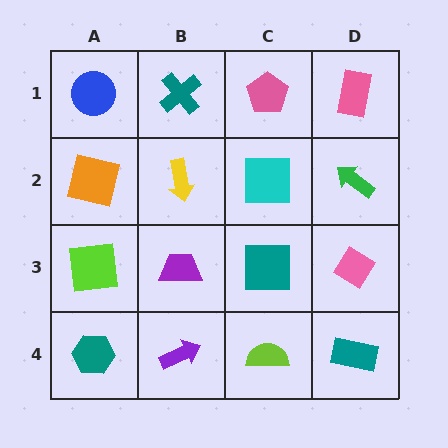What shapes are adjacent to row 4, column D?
A pink diamond (row 3, column D), a lime semicircle (row 4, column C).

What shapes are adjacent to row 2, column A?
A blue circle (row 1, column A), a lime square (row 3, column A), a yellow arrow (row 2, column B).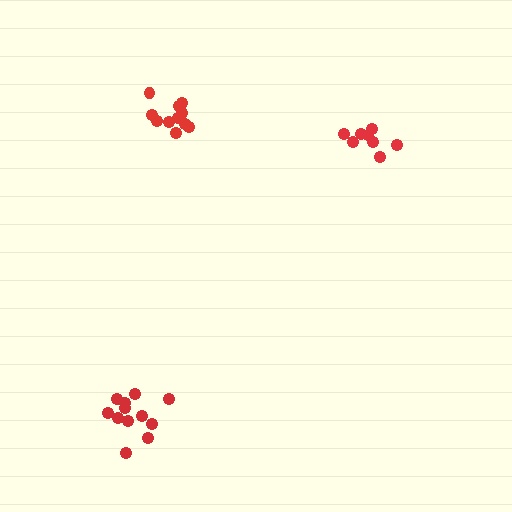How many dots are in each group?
Group 1: 11 dots, Group 2: 8 dots, Group 3: 12 dots (31 total).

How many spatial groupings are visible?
There are 3 spatial groupings.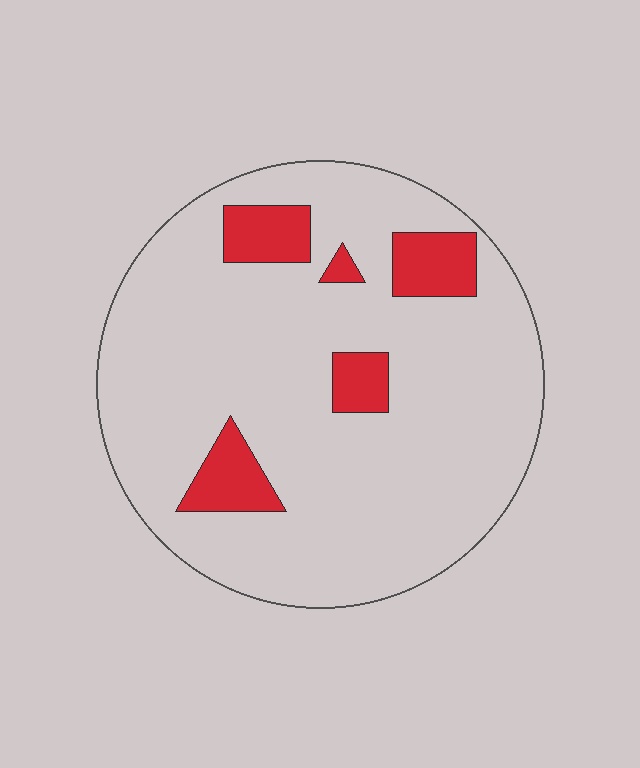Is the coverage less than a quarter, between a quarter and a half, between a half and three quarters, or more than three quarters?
Less than a quarter.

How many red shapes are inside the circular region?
5.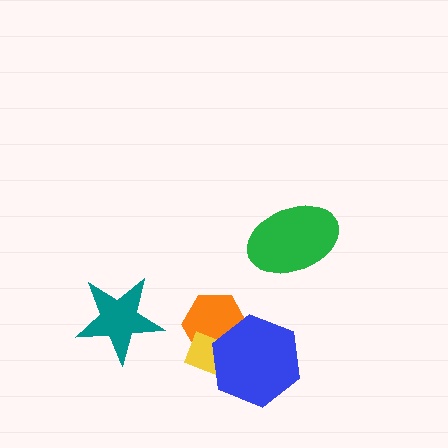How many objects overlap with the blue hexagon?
2 objects overlap with the blue hexagon.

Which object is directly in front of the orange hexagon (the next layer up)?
The yellow rectangle is directly in front of the orange hexagon.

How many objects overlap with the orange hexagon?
2 objects overlap with the orange hexagon.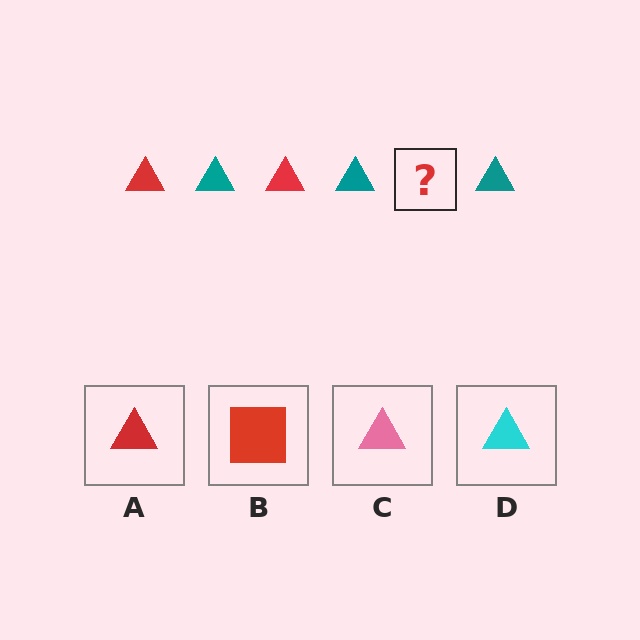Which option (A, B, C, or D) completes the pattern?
A.